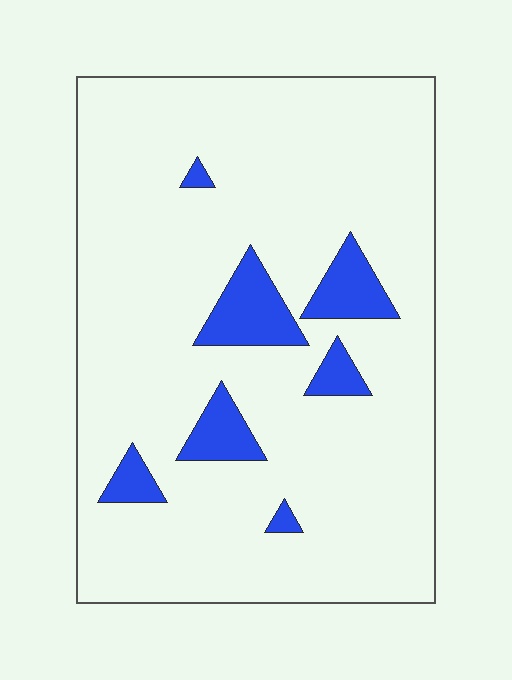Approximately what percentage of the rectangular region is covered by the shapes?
Approximately 10%.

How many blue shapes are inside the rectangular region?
7.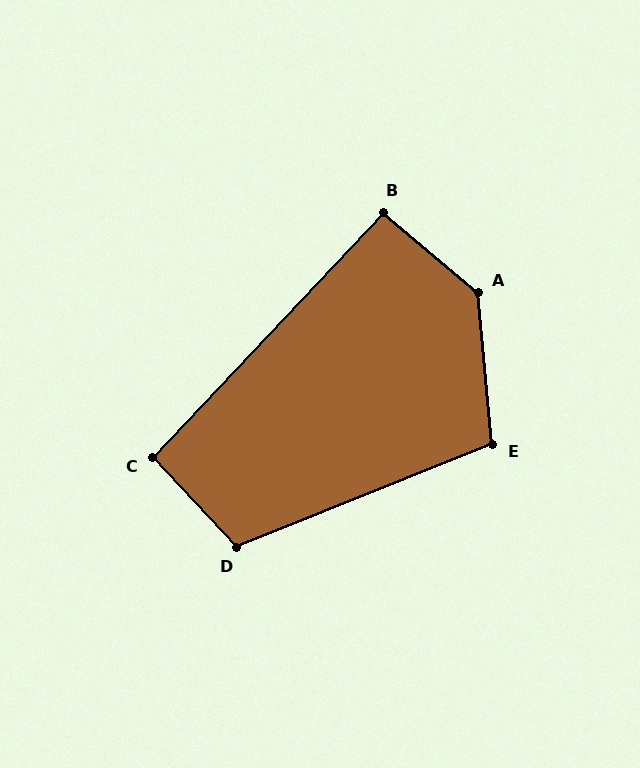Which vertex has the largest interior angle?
A, at approximately 135 degrees.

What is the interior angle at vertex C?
Approximately 93 degrees (approximately right).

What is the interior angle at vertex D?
Approximately 112 degrees (obtuse).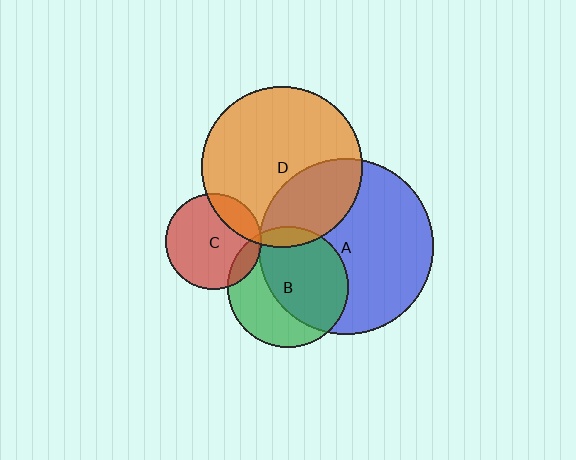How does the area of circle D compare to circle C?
Approximately 2.8 times.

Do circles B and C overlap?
Yes.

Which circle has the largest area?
Circle A (blue).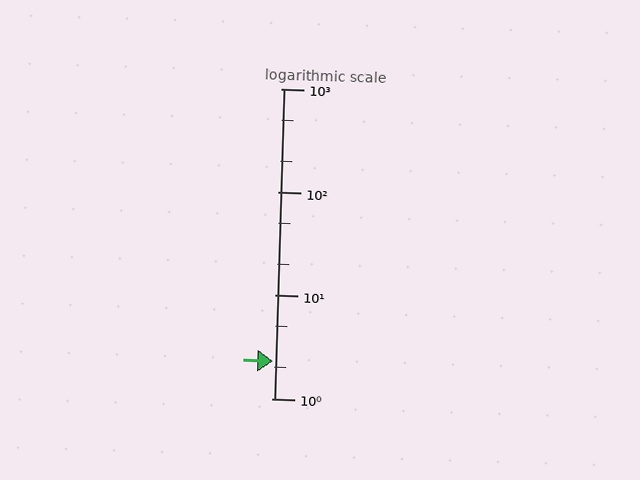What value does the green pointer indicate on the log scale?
The pointer indicates approximately 2.3.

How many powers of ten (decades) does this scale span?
The scale spans 3 decades, from 1 to 1000.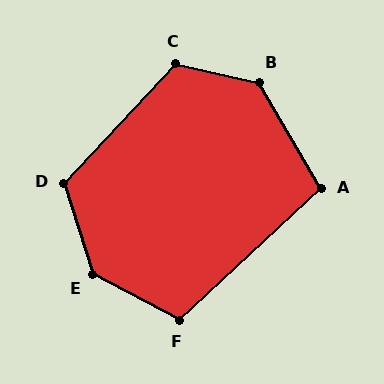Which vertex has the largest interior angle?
E, at approximately 136 degrees.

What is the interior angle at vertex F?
Approximately 109 degrees (obtuse).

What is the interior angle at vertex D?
Approximately 119 degrees (obtuse).